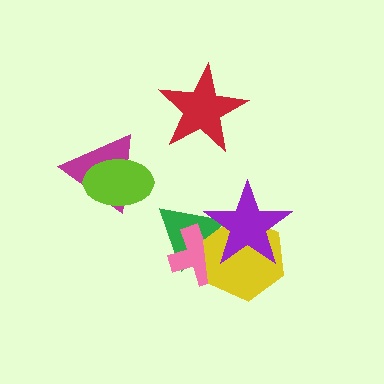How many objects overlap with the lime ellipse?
1 object overlaps with the lime ellipse.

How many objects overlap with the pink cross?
3 objects overlap with the pink cross.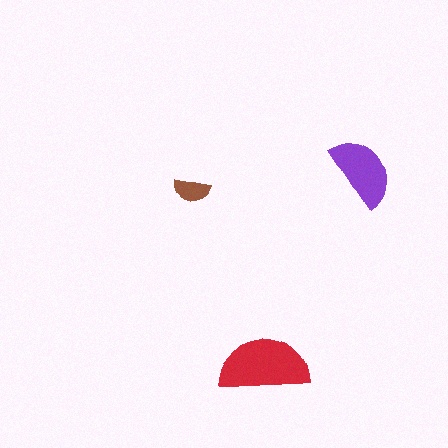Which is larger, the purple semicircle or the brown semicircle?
The purple one.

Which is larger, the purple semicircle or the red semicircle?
The red one.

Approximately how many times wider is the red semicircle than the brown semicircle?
About 2.5 times wider.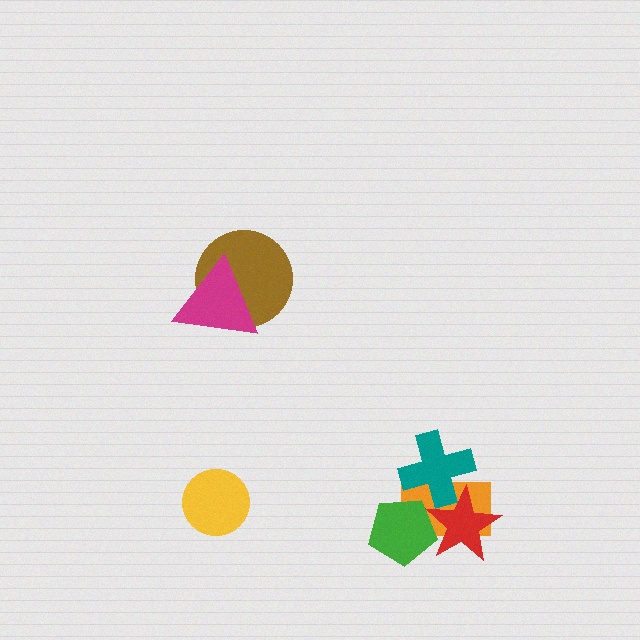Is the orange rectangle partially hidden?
Yes, it is partially covered by another shape.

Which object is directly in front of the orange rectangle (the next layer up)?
The green pentagon is directly in front of the orange rectangle.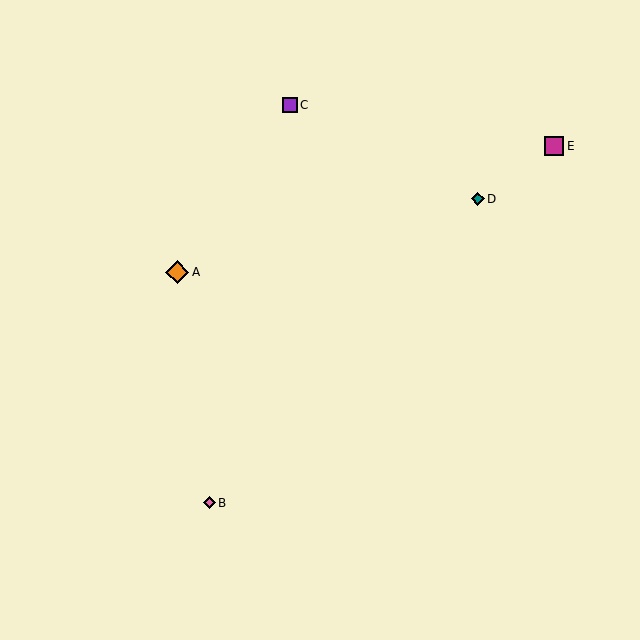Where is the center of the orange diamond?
The center of the orange diamond is at (177, 272).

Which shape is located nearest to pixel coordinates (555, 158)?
The magenta square (labeled E) at (554, 146) is nearest to that location.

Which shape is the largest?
The orange diamond (labeled A) is the largest.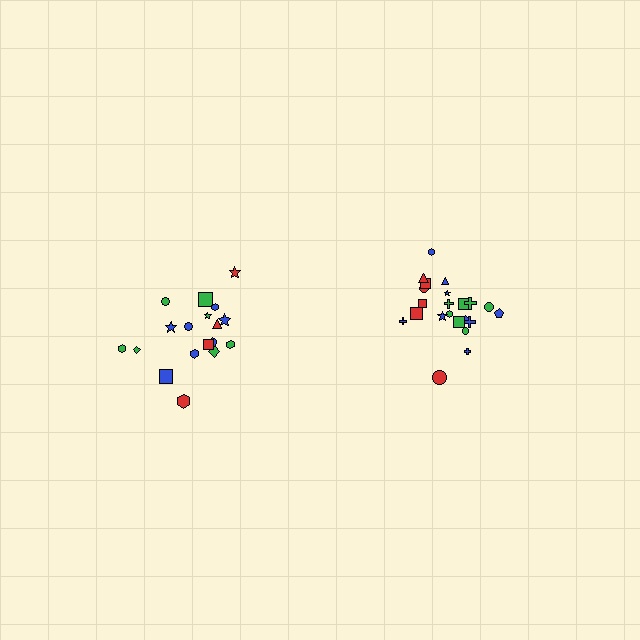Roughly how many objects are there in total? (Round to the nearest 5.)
Roughly 40 objects in total.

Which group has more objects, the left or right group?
The right group.